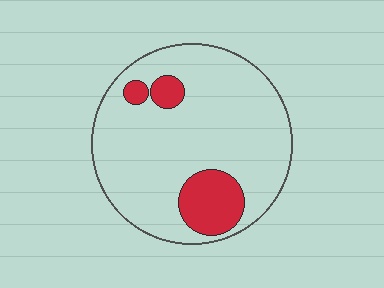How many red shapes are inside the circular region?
3.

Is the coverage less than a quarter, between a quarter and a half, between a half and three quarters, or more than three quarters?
Less than a quarter.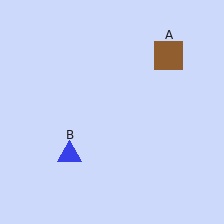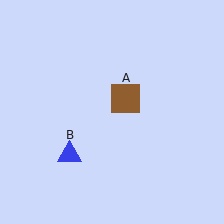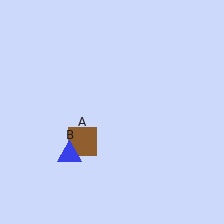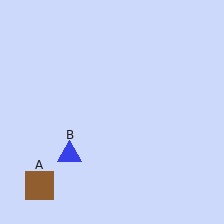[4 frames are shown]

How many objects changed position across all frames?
1 object changed position: brown square (object A).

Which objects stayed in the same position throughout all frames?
Blue triangle (object B) remained stationary.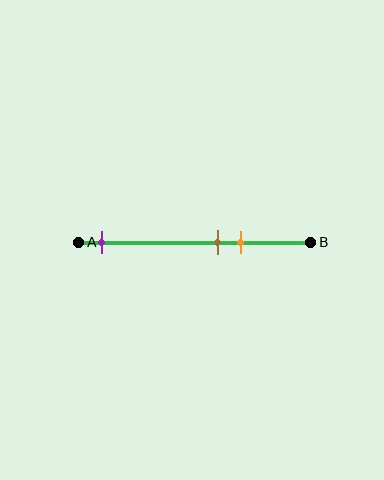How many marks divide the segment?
There are 3 marks dividing the segment.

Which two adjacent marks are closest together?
The brown and orange marks are the closest adjacent pair.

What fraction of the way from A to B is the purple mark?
The purple mark is approximately 10% (0.1) of the way from A to B.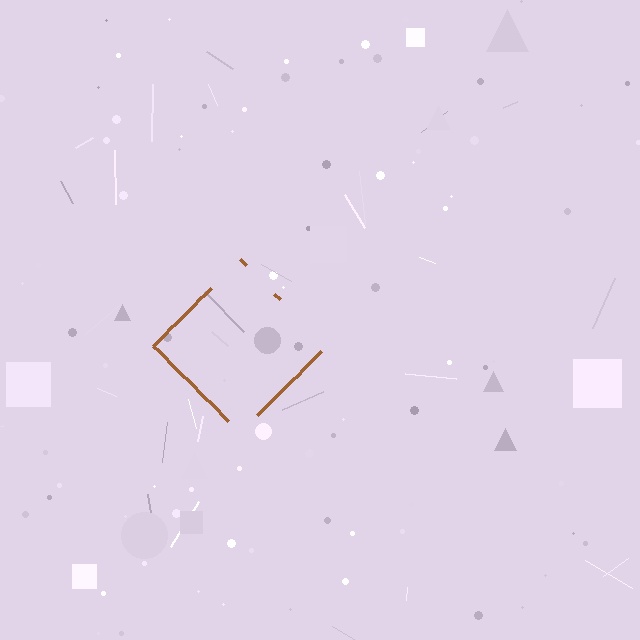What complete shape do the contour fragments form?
The contour fragments form a diamond.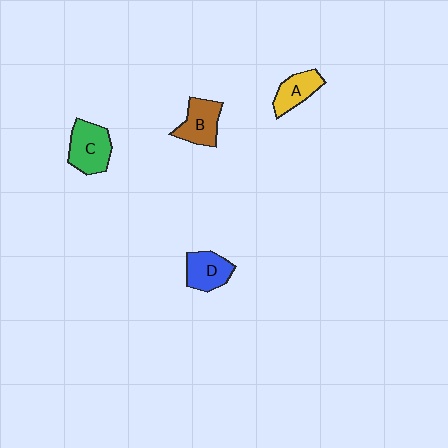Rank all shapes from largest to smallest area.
From largest to smallest: C (green), B (brown), D (blue), A (yellow).